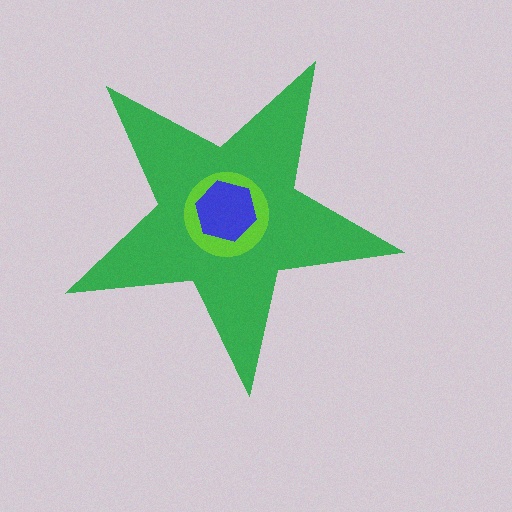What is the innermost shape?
The blue hexagon.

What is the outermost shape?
The green star.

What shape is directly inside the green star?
The lime circle.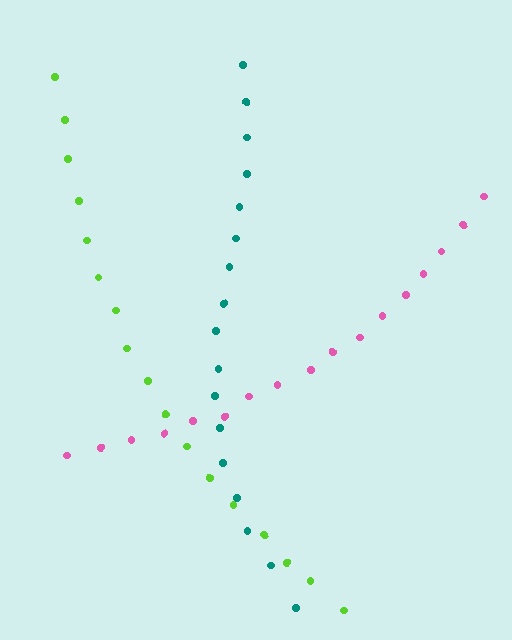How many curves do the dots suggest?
There are 3 distinct paths.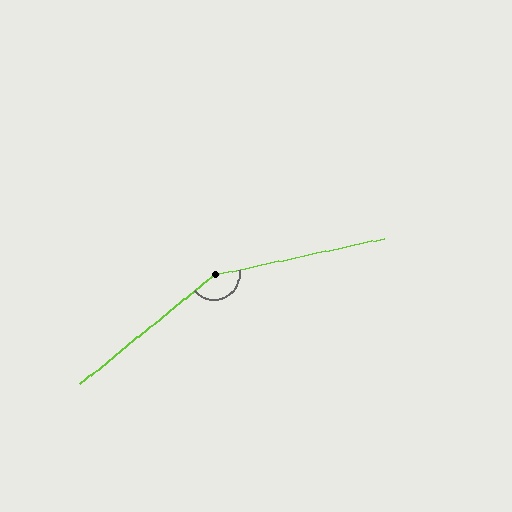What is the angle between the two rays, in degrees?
Approximately 153 degrees.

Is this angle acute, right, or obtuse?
It is obtuse.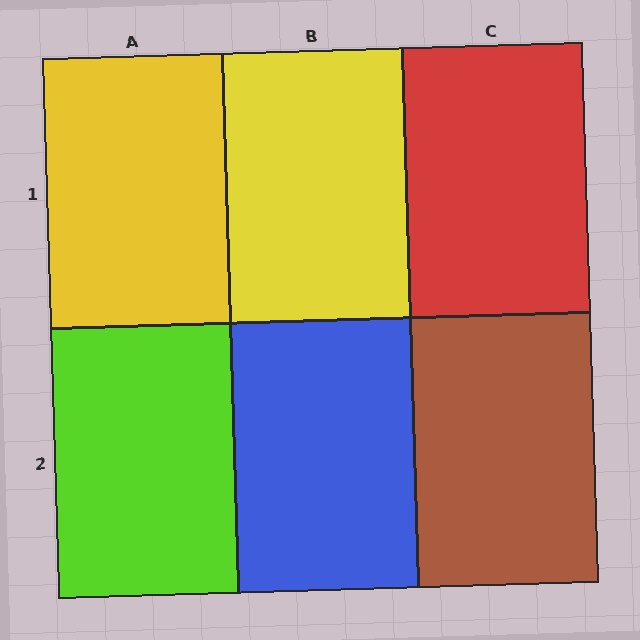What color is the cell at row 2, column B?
Blue.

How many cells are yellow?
2 cells are yellow.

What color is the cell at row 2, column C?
Brown.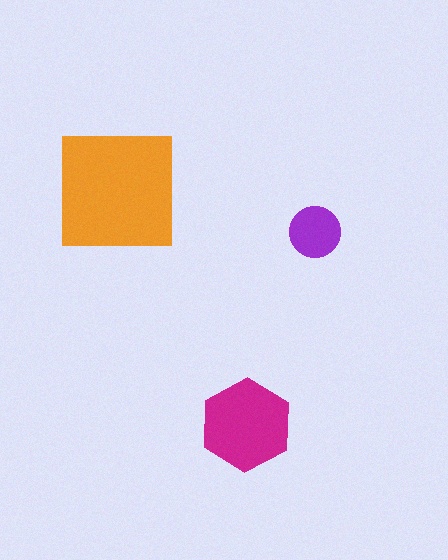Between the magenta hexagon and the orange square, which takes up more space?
The orange square.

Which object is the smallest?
The purple circle.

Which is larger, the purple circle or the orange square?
The orange square.